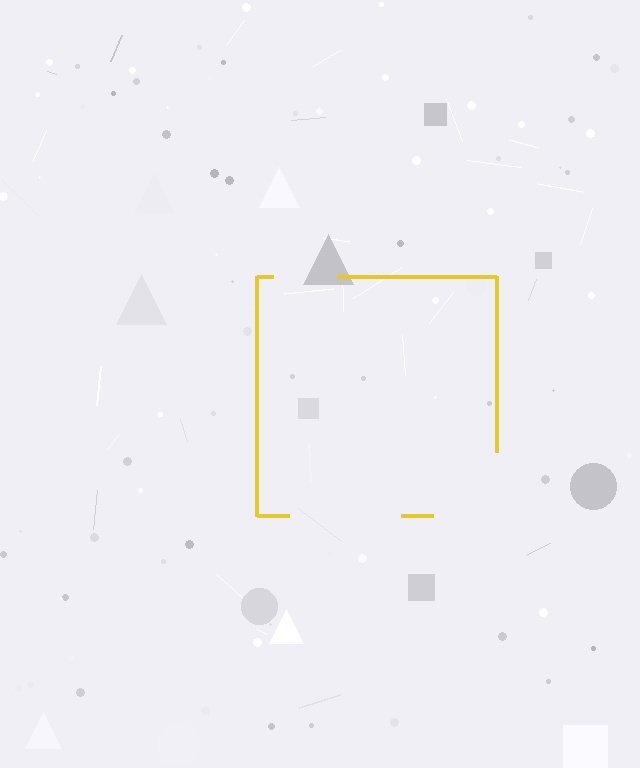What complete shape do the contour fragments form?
The contour fragments form a square.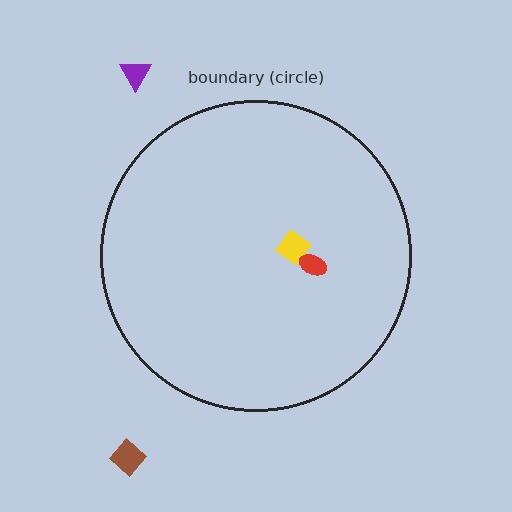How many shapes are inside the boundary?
2 inside, 2 outside.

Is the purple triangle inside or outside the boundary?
Outside.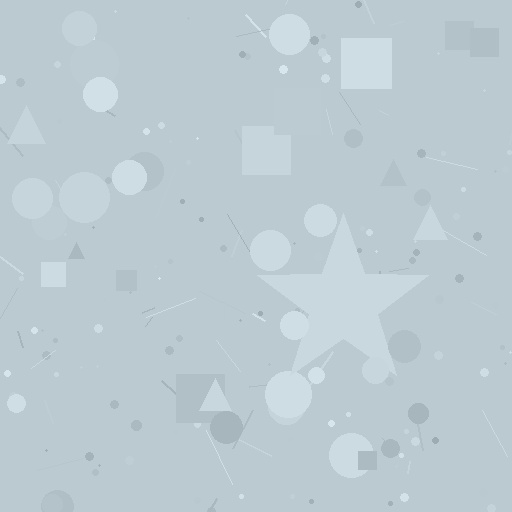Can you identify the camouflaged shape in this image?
The camouflaged shape is a star.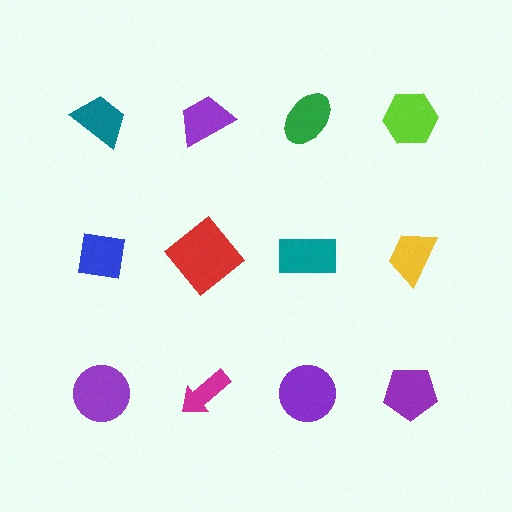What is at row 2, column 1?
A blue square.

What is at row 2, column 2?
A red diamond.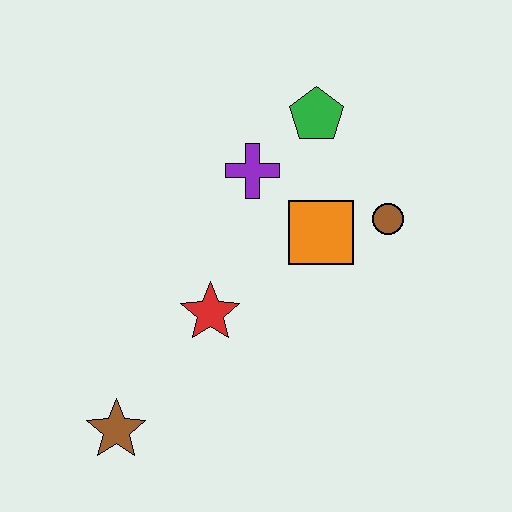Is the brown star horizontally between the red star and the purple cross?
No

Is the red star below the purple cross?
Yes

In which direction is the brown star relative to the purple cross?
The brown star is below the purple cross.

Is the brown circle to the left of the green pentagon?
No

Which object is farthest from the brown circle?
The brown star is farthest from the brown circle.